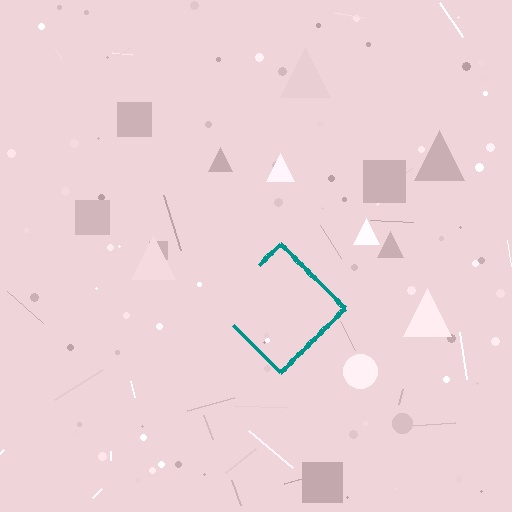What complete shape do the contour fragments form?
The contour fragments form a diamond.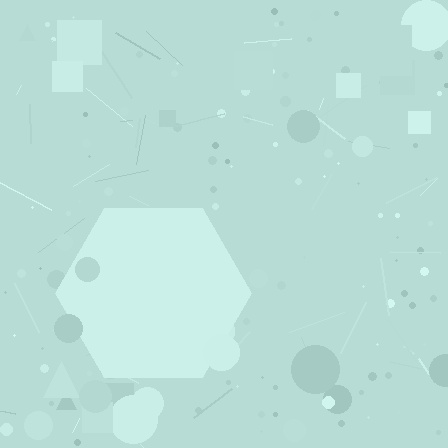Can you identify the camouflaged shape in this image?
The camouflaged shape is a hexagon.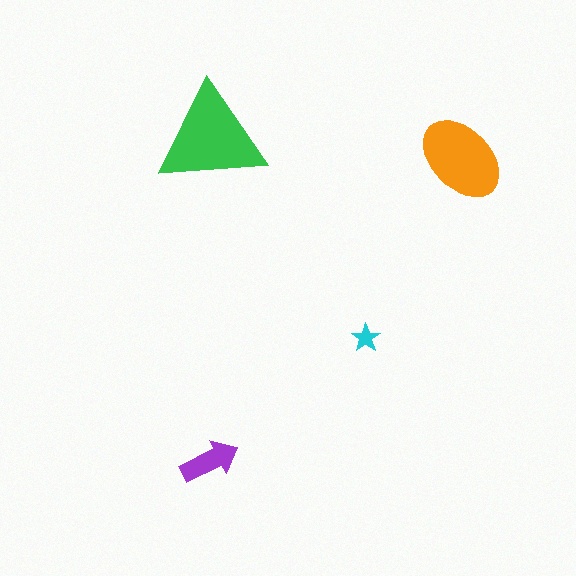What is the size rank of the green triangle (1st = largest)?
1st.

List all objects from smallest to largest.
The cyan star, the purple arrow, the orange ellipse, the green triangle.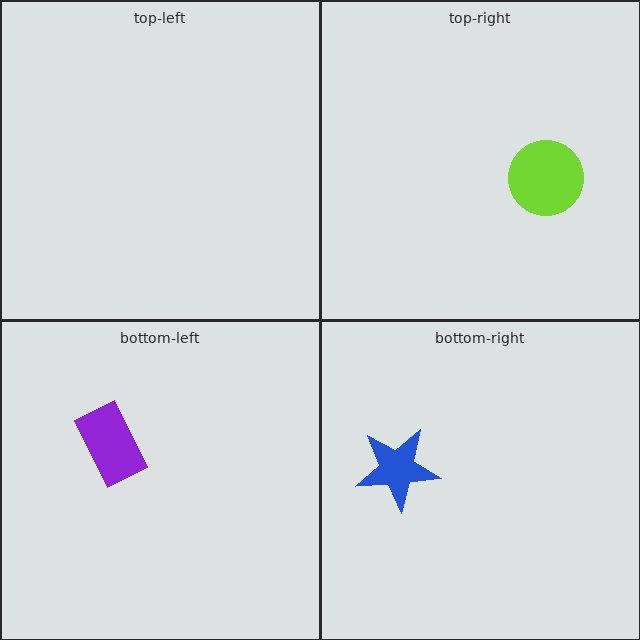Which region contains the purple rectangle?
The bottom-left region.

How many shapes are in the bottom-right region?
1.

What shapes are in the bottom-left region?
The purple rectangle.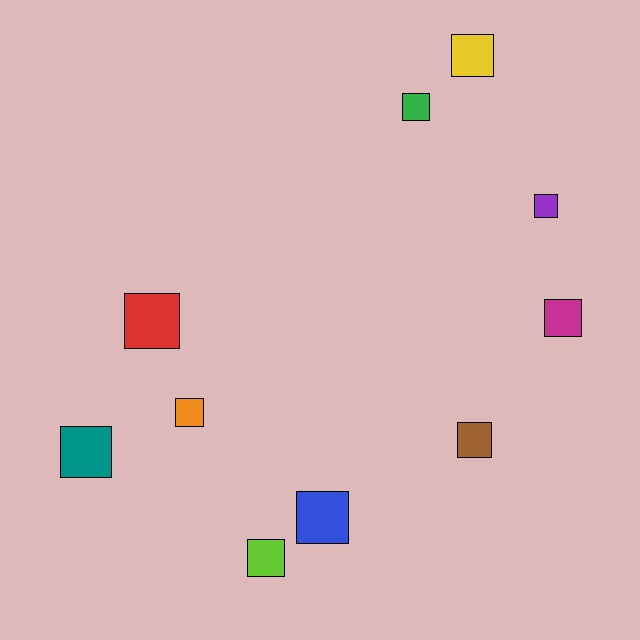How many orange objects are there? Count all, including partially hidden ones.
There is 1 orange object.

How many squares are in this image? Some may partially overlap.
There are 10 squares.